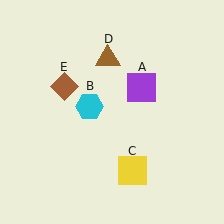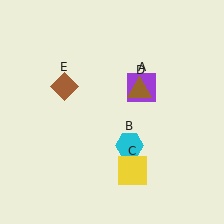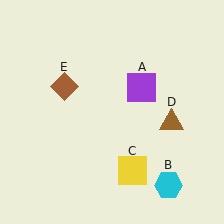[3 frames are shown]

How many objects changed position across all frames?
2 objects changed position: cyan hexagon (object B), brown triangle (object D).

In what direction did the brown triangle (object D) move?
The brown triangle (object D) moved down and to the right.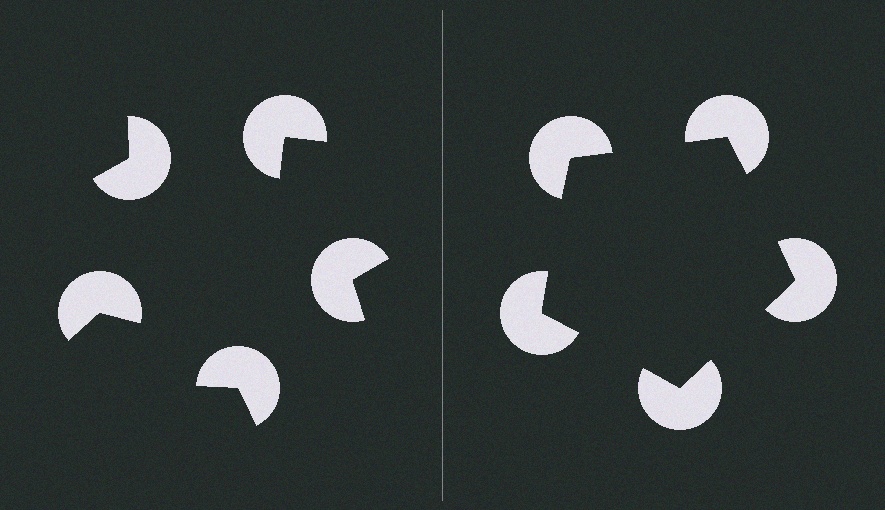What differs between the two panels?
The pac-man discs are positioned identically on both sides; only the wedge orientations differ. On the right they align to a pentagon; on the left they are misaligned.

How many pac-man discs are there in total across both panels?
10 — 5 on each side.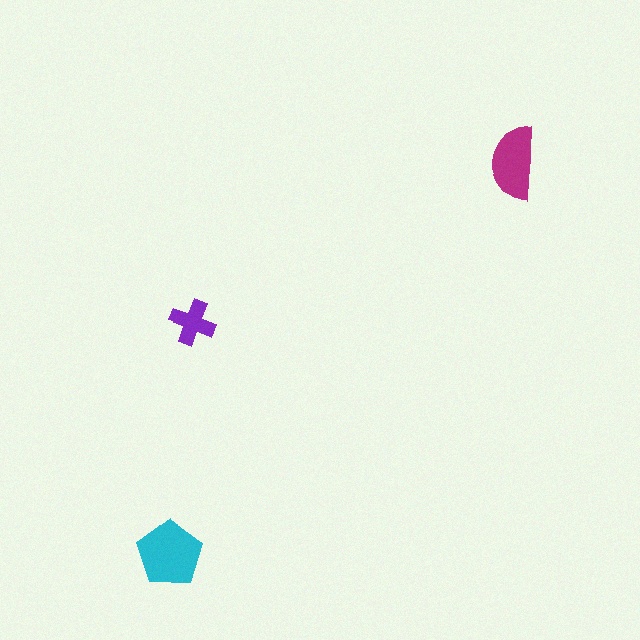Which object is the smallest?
The purple cross.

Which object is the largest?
The cyan pentagon.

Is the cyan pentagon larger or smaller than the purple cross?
Larger.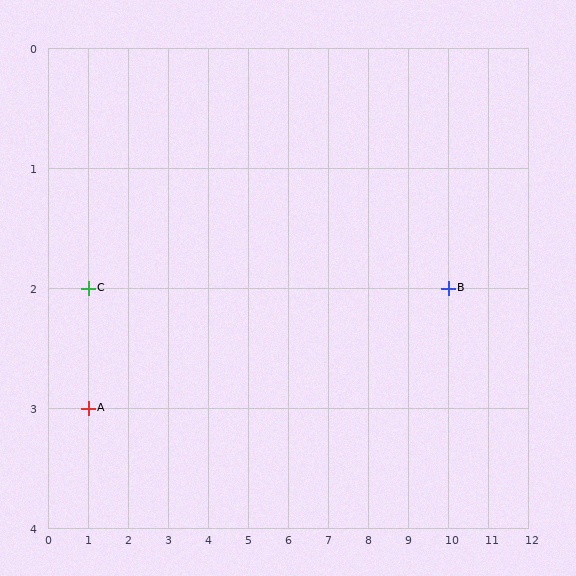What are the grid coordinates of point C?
Point C is at grid coordinates (1, 2).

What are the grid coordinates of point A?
Point A is at grid coordinates (1, 3).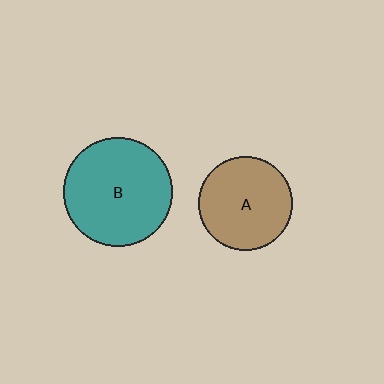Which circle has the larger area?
Circle B (teal).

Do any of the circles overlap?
No, none of the circles overlap.